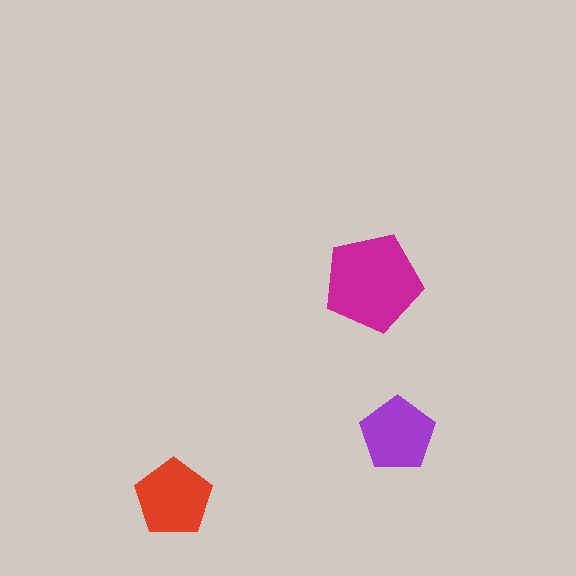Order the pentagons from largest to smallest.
the magenta one, the red one, the purple one.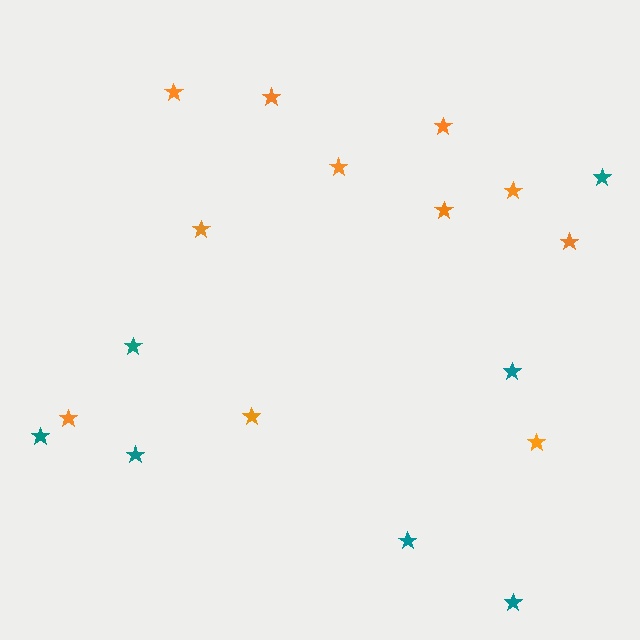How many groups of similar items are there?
There are 2 groups: one group of orange stars (11) and one group of teal stars (7).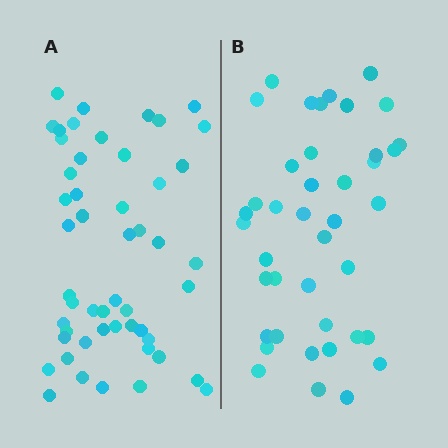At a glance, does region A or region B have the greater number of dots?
Region A (the left region) has more dots.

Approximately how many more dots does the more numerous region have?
Region A has roughly 10 or so more dots than region B.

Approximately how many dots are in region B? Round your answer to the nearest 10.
About 40 dots. (The exact count is 41, which rounds to 40.)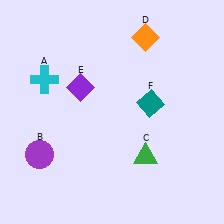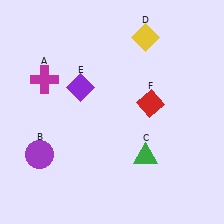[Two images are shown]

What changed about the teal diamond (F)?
In Image 1, F is teal. In Image 2, it changed to red.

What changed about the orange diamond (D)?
In Image 1, D is orange. In Image 2, it changed to yellow.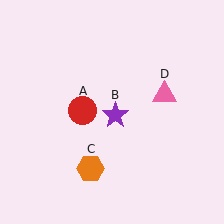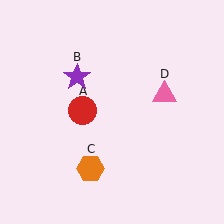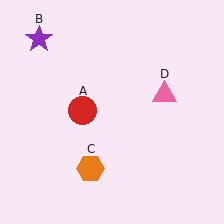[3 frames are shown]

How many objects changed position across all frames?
1 object changed position: purple star (object B).